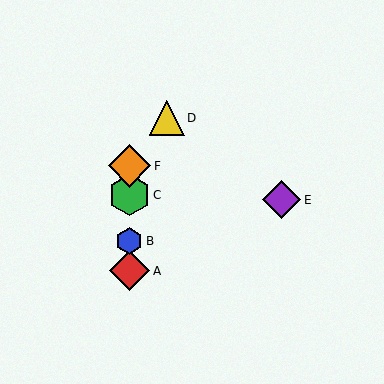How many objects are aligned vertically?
4 objects (A, B, C, F) are aligned vertically.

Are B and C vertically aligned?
Yes, both are at x≈129.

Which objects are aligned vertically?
Objects A, B, C, F are aligned vertically.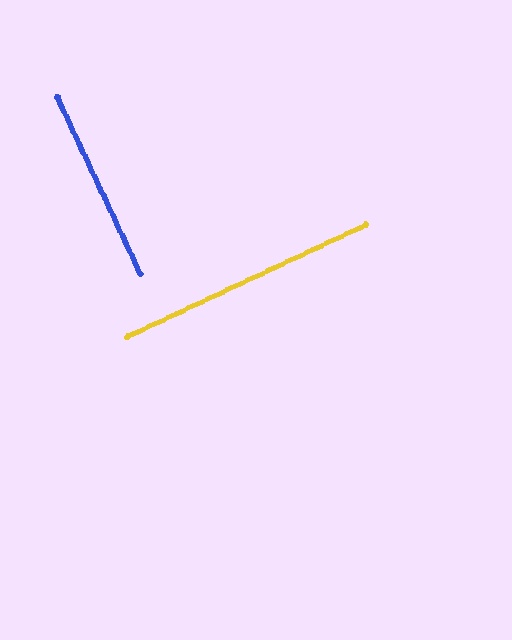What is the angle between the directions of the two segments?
Approximately 90 degrees.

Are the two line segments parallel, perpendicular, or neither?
Perpendicular — they meet at approximately 90°.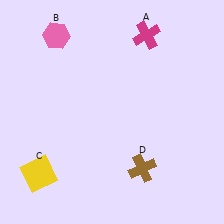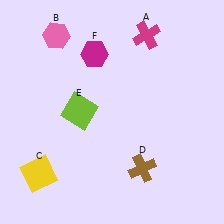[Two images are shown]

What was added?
A lime square (E), a magenta hexagon (F) were added in Image 2.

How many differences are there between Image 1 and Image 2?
There are 2 differences between the two images.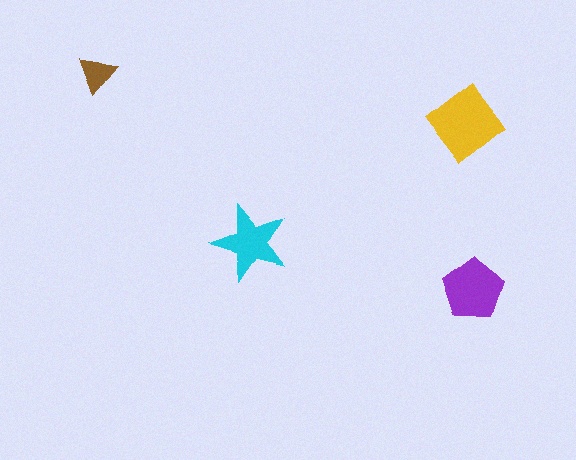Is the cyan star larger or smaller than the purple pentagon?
Smaller.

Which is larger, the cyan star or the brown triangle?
The cyan star.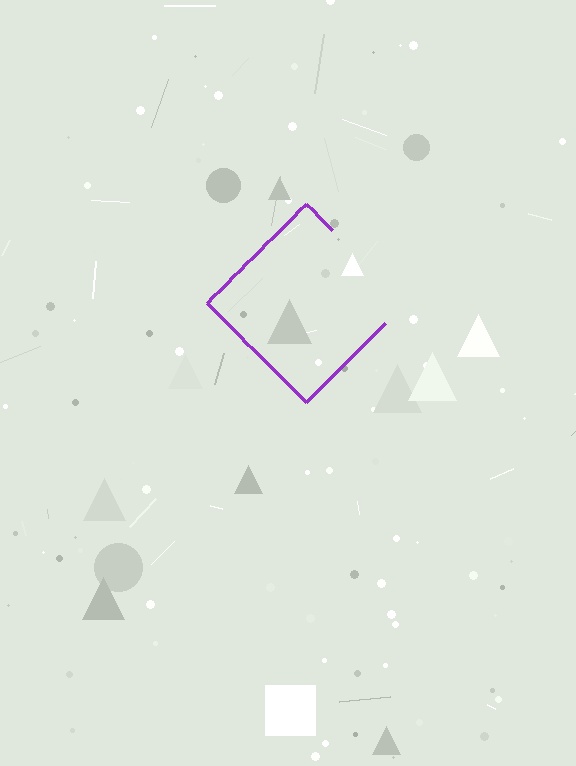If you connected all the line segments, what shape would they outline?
They would outline a diamond.